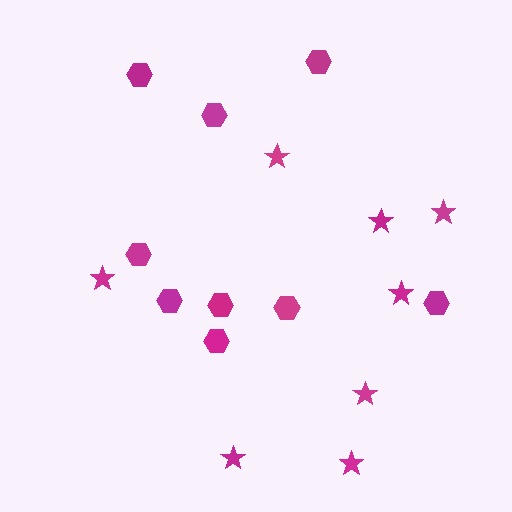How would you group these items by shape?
There are 2 groups: one group of stars (8) and one group of hexagons (9).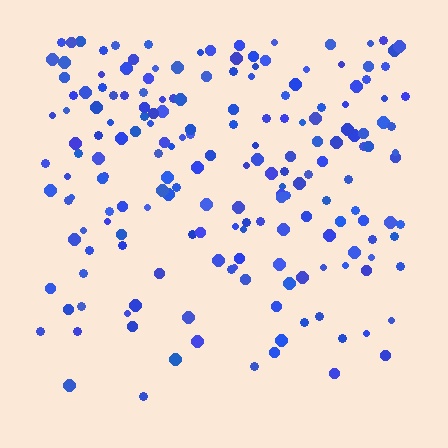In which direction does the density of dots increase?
From bottom to top, with the top side densest.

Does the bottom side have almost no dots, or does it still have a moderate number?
Still a moderate number, just noticeably fewer than the top.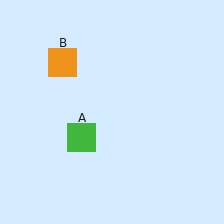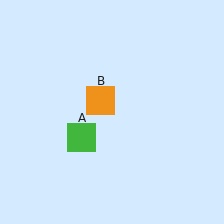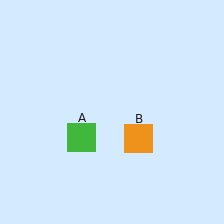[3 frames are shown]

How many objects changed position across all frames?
1 object changed position: orange square (object B).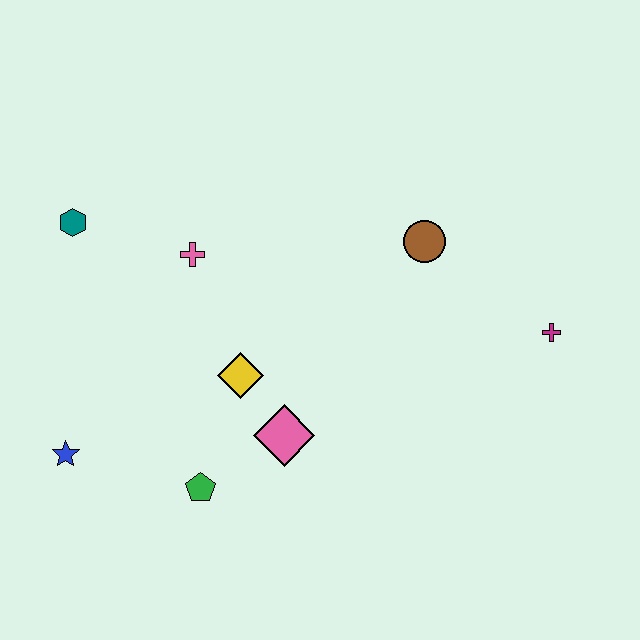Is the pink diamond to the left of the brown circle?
Yes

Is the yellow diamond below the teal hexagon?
Yes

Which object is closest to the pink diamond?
The yellow diamond is closest to the pink diamond.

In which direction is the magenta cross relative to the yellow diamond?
The magenta cross is to the right of the yellow diamond.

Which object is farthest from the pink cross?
The magenta cross is farthest from the pink cross.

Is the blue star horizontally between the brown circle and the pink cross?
No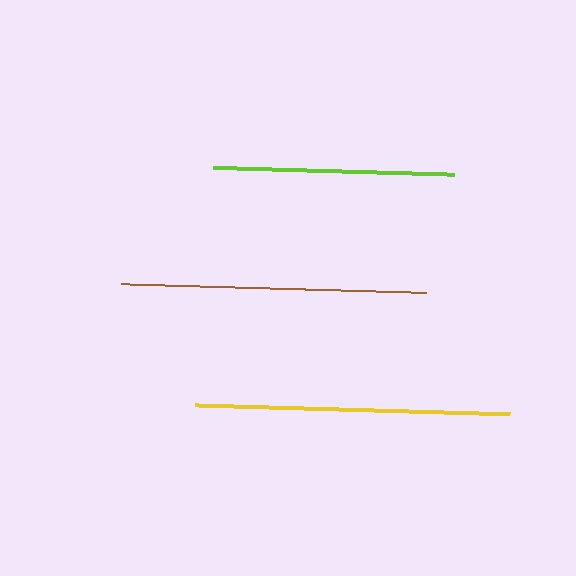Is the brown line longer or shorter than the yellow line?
The yellow line is longer than the brown line.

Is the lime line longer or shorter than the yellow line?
The yellow line is longer than the lime line.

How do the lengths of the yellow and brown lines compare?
The yellow and brown lines are approximately the same length.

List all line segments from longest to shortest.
From longest to shortest: yellow, brown, lime.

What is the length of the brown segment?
The brown segment is approximately 305 pixels long.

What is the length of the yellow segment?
The yellow segment is approximately 314 pixels long.